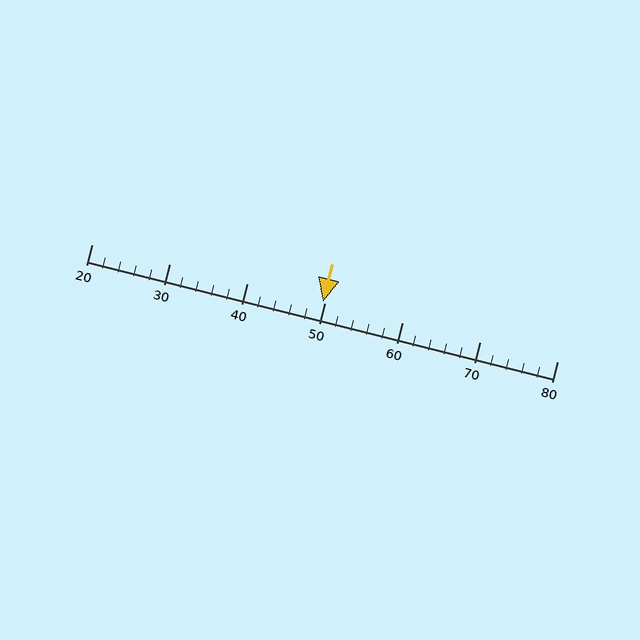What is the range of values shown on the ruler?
The ruler shows values from 20 to 80.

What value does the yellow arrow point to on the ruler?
The yellow arrow points to approximately 50.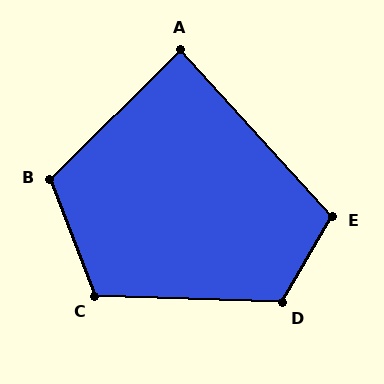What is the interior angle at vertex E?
Approximately 107 degrees (obtuse).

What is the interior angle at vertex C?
Approximately 113 degrees (obtuse).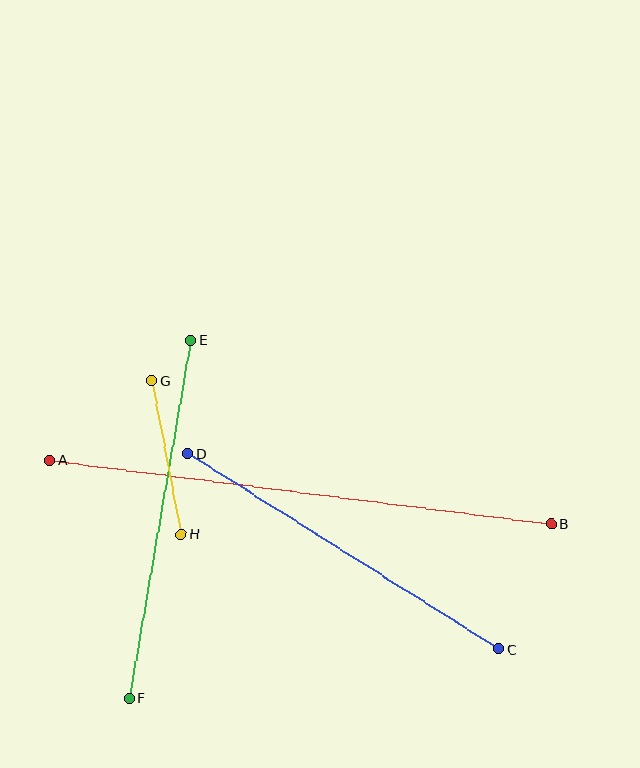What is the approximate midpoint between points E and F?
The midpoint is at approximately (160, 519) pixels.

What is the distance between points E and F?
The distance is approximately 363 pixels.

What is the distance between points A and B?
The distance is approximately 505 pixels.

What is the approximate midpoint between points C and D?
The midpoint is at approximately (343, 551) pixels.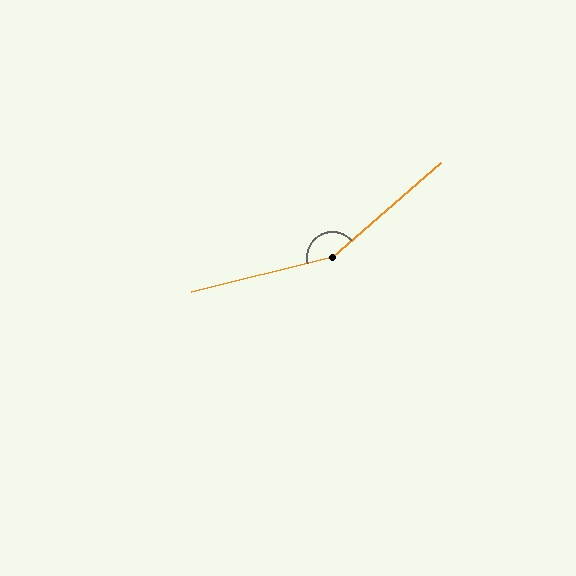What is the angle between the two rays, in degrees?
Approximately 153 degrees.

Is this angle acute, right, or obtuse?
It is obtuse.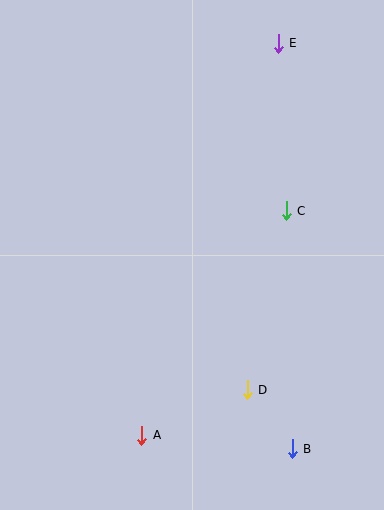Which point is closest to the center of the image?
Point C at (286, 211) is closest to the center.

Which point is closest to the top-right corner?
Point E is closest to the top-right corner.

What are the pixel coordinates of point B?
Point B is at (292, 449).